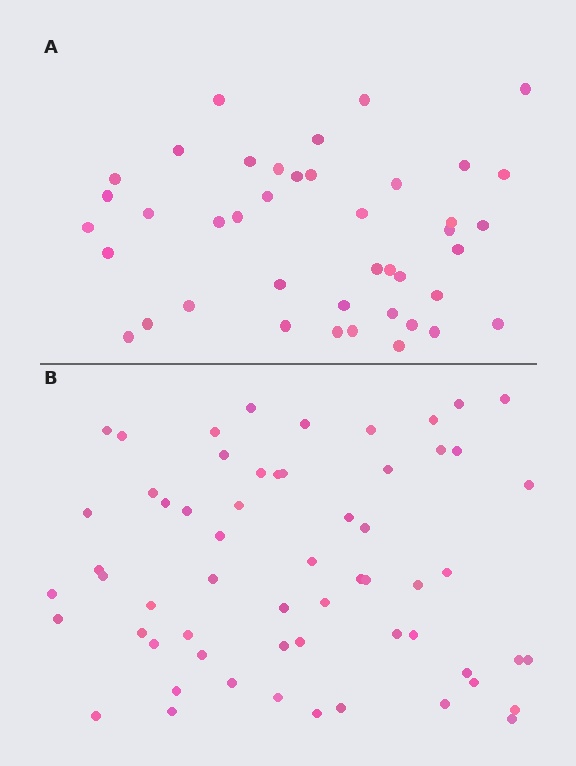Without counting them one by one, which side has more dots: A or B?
Region B (the bottom region) has more dots.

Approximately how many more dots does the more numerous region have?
Region B has approximately 20 more dots than region A.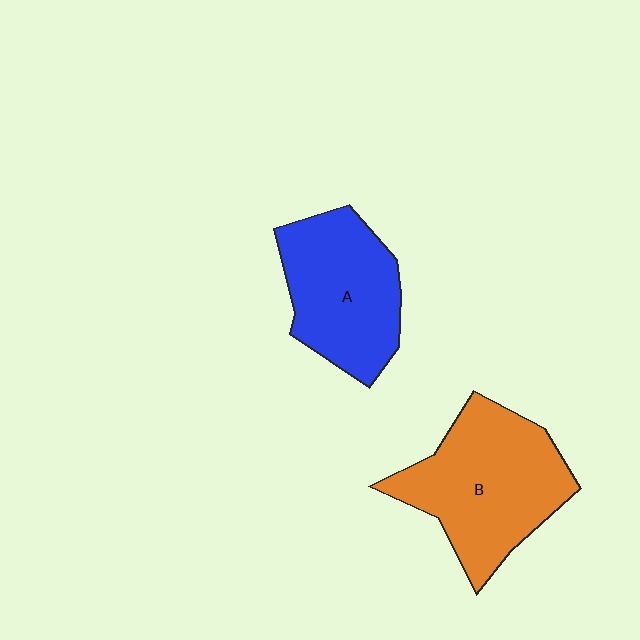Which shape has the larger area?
Shape B (orange).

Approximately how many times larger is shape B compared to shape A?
Approximately 1.2 times.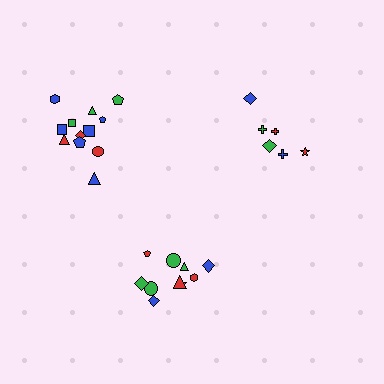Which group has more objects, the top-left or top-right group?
The top-left group.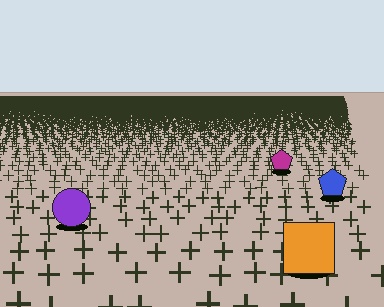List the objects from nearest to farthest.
From nearest to farthest: the orange square, the purple circle, the blue pentagon, the magenta pentagon.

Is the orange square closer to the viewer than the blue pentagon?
Yes. The orange square is closer — you can tell from the texture gradient: the ground texture is coarser near it.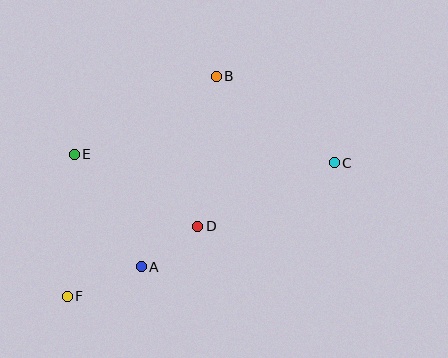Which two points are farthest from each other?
Points C and F are farthest from each other.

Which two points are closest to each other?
Points A and D are closest to each other.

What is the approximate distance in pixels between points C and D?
The distance between C and D is approximately 150 pixels.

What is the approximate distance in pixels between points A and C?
The distance between A and C is approximately 219 pixels.